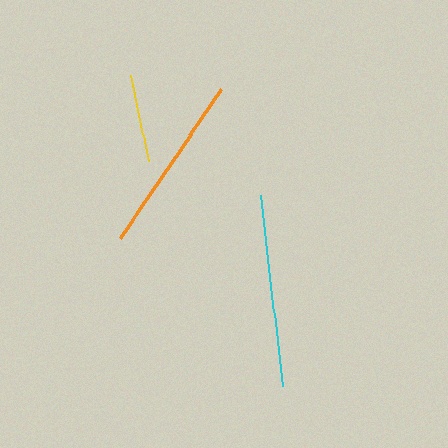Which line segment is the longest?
The cyan line is the longest at approximately 192 pixels.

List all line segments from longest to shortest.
From longest to shortest: cyan, orange, yellow.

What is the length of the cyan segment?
The cyan segment is approximately 192 pixels long.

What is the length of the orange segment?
The orange segment is approximately 180 pixels long.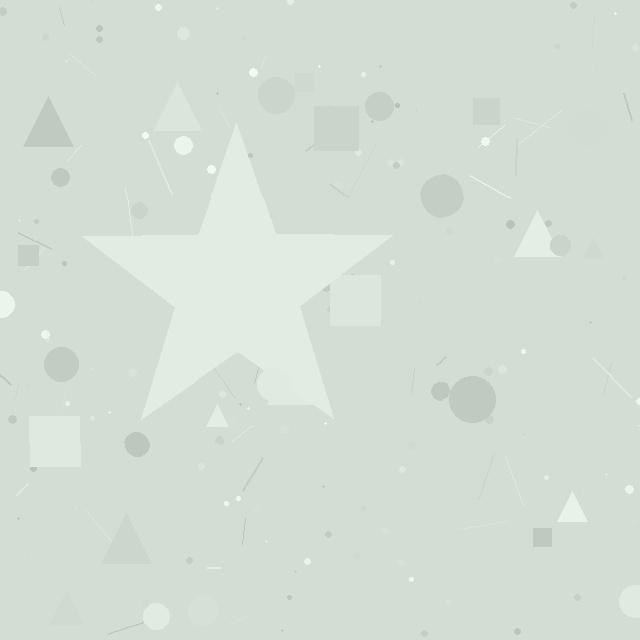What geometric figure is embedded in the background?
A star is embedded in the background.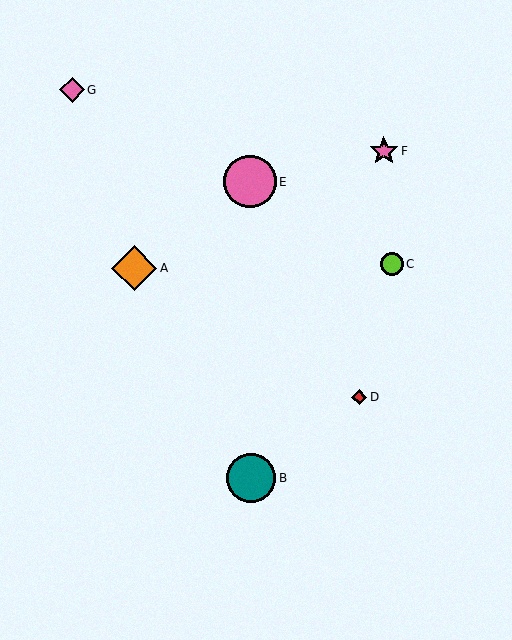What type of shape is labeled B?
Shape B is a teal circle.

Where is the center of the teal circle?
The center of the teal circle is at (251, 478).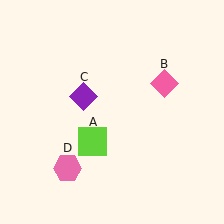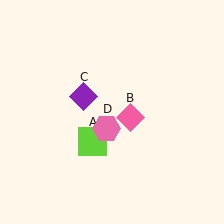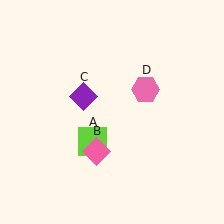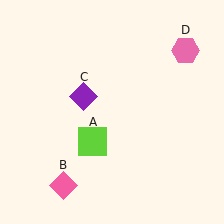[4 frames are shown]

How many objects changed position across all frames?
2 objects changed position: pink diamond (object B), pink hexagon (object D).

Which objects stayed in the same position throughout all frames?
Lime square (object A) and purple diamond (object C) remained stationary.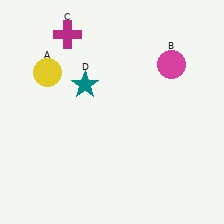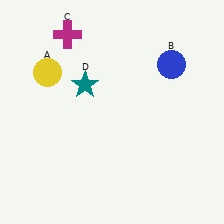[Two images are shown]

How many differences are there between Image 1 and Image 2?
There is 1 difference between the two images.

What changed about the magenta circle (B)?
In Image 1, B is magenta. In Image 2, it changed to blue.